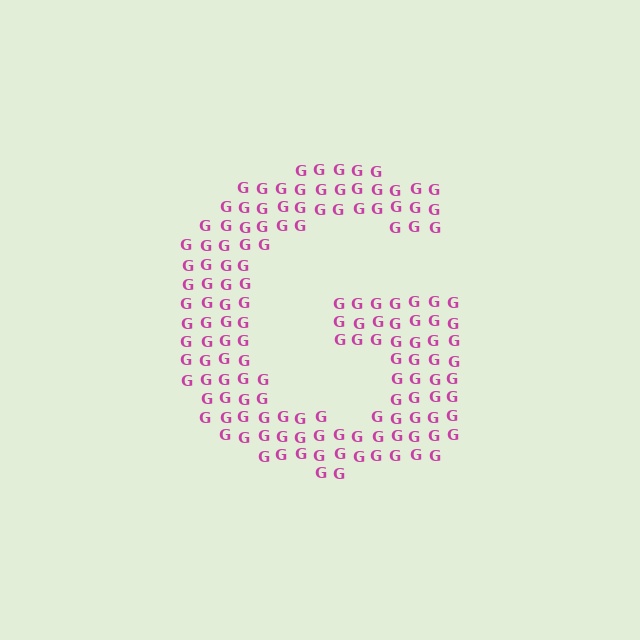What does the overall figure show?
The overall figure shows the letter G.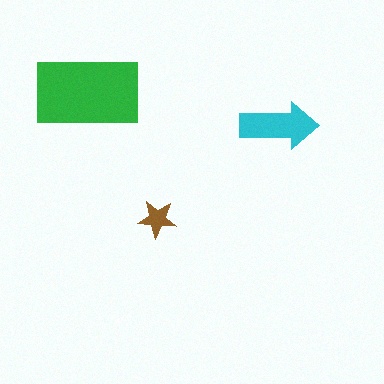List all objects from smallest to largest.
The brown star, the cyan arrow, the green rectangle.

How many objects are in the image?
There are 3 objects in the image.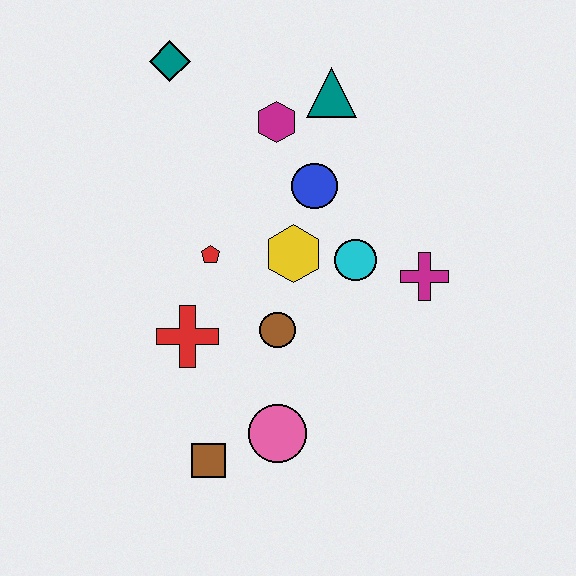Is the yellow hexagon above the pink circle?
Yes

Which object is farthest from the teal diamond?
The brown square is farthest from the teal diamond.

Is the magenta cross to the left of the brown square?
No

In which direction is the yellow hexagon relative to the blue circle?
The yellow hexagon is below the blue circle.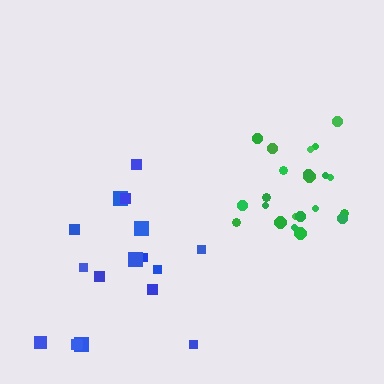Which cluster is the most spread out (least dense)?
Blue.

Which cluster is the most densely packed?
Green.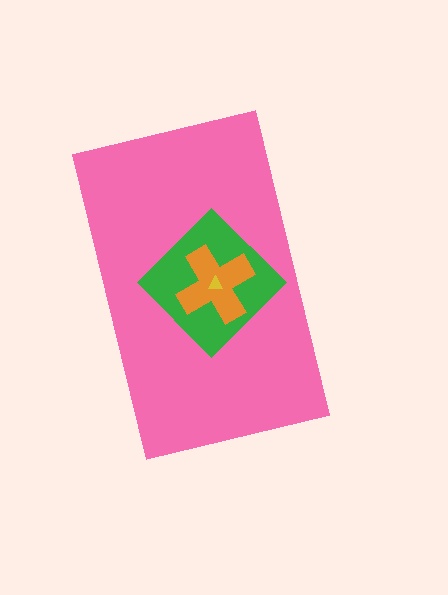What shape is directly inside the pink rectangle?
The green diamond.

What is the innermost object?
The yellow triangle.